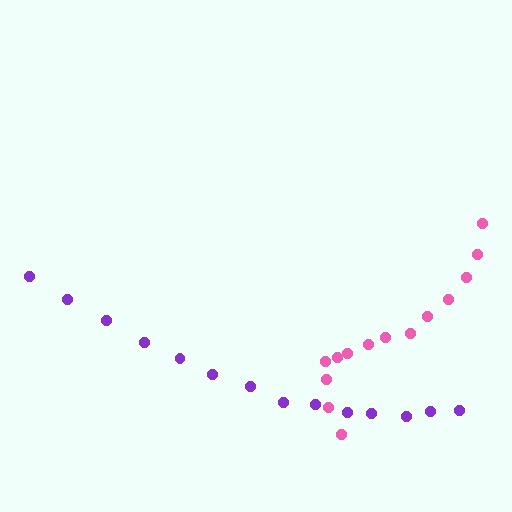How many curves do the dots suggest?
There are 2 distinct paths.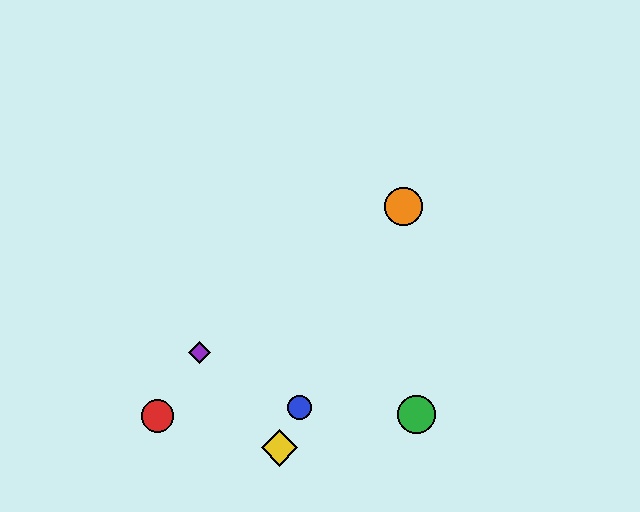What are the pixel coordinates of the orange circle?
The orange circle is at (403, 206).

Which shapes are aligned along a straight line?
The blue circle, the yellow diamond, the orange circle are aligned along a straight line.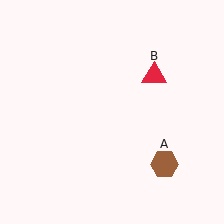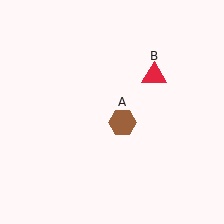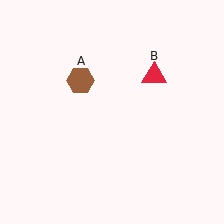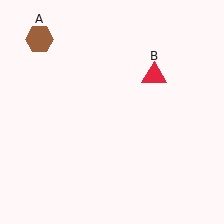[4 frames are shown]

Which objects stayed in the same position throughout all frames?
Red triangle (object B) remained stationary.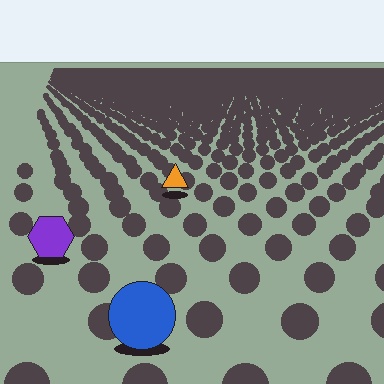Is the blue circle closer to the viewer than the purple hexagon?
Yes. The blue circle is closer — you can tell from the texture gradient: the ground texture is coarser near it.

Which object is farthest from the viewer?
The orange triangle is farthest from the viewer. It appears smaller and the ground texture around it is denser.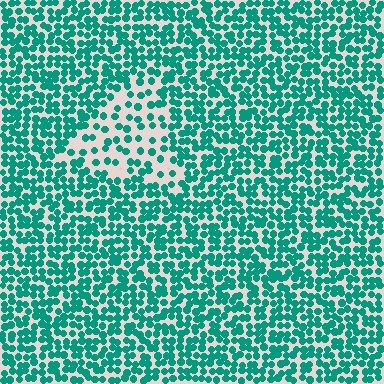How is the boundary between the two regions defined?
The boundary is defined by a change in element density (approximately 2.1x ratio). All elements are the same color, size, and shape.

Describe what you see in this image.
The image contains small teal elements arranged at two different densities. A triangle-shaped region is visible where the elements are less densely packed than the surrounding area.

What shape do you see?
I see a triangle.